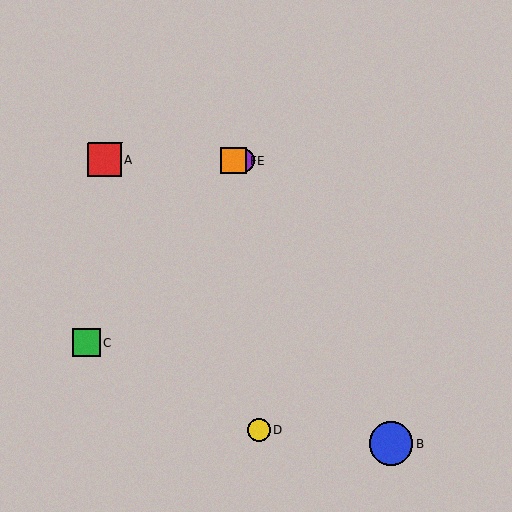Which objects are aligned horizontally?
Objects A, E, F are aligned horizontally.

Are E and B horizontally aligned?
No, E is at y≈160 and B is at y≈443.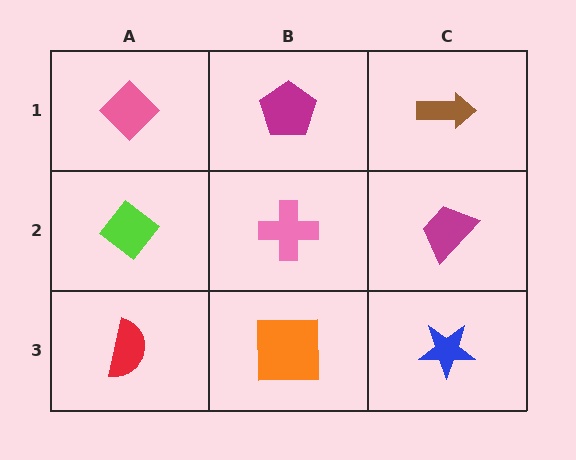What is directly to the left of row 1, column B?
A pink diamond.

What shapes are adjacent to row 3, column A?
A lime diamond (row 2, column A), an orange square (row 3, column B).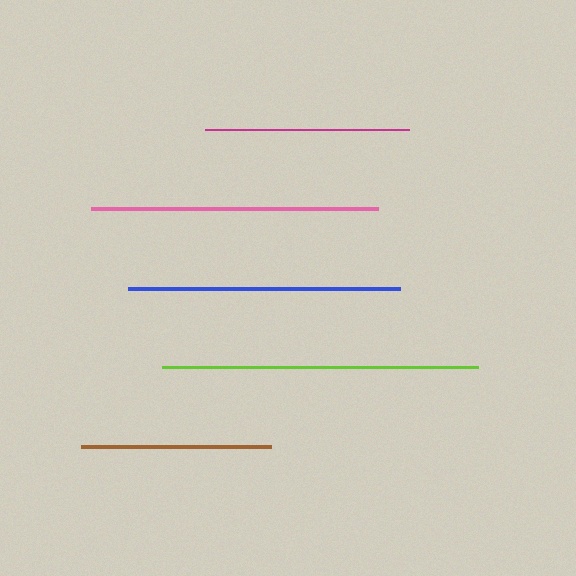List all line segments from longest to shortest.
From longest to shortest: lime, pink, blue, magenta, brown.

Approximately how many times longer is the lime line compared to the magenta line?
The lime line is approximately 1.5 times the length of the magenta line.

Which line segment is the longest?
The lime line is the longest at approximately 317 pixels.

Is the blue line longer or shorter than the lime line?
The lime line is longer than the blue line.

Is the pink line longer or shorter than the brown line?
The pink line is longer than the brown line.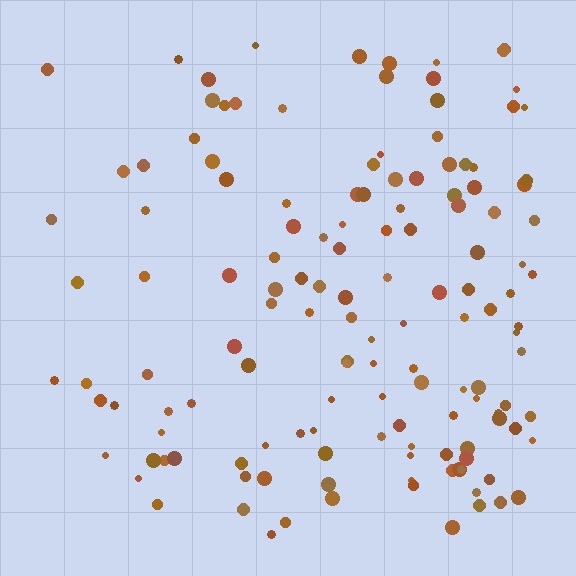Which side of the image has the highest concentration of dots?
The right.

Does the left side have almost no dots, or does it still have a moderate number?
Still a moderate number, just noticeably fewer than the right.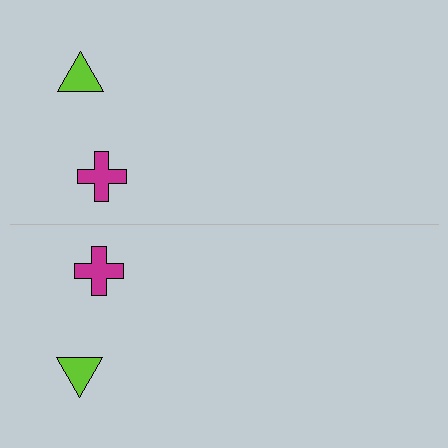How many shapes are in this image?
There are 4 shapes in this image.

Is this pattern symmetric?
Yes, this pattern has bilateral (reflection) symmetry.